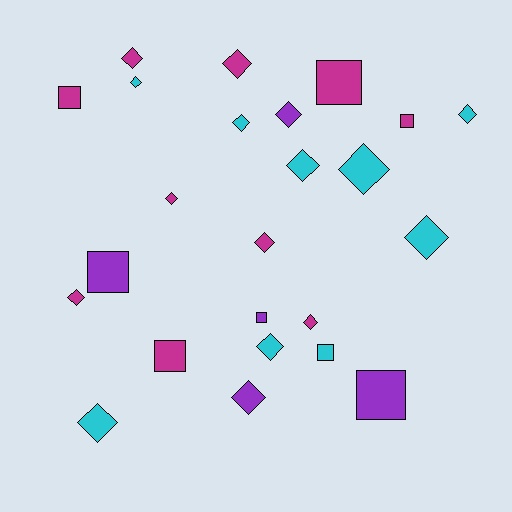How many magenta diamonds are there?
There are 6 magenta diamonds.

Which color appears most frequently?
Magenta, with 10 objects.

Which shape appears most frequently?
Diamond, with 16 objects.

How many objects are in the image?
There are 24 objects.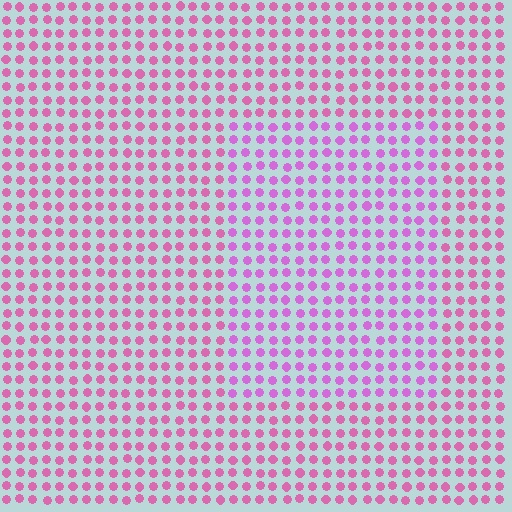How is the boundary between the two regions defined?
The boundary is defined purely by a slight shift in hue (about 26 degrees). Spacing, size, and orientation are identical on both sides.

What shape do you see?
I see a rectangle.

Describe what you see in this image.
The image is filled with small pink elements in a uniform arrangement. A rectangle-shaped region is visible where the elements are tinted to a slightly different hue, forming a subtle color boundary.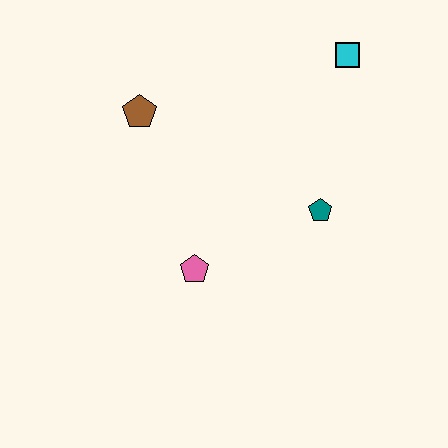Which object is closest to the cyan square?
The teal pentagon is closest to the cyan square.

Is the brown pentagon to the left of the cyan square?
Yes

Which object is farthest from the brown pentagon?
The cyan square is farthest from the brown pentagon.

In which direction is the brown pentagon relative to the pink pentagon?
The brown pentagon is above the pink pentagon.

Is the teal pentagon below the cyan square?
Yes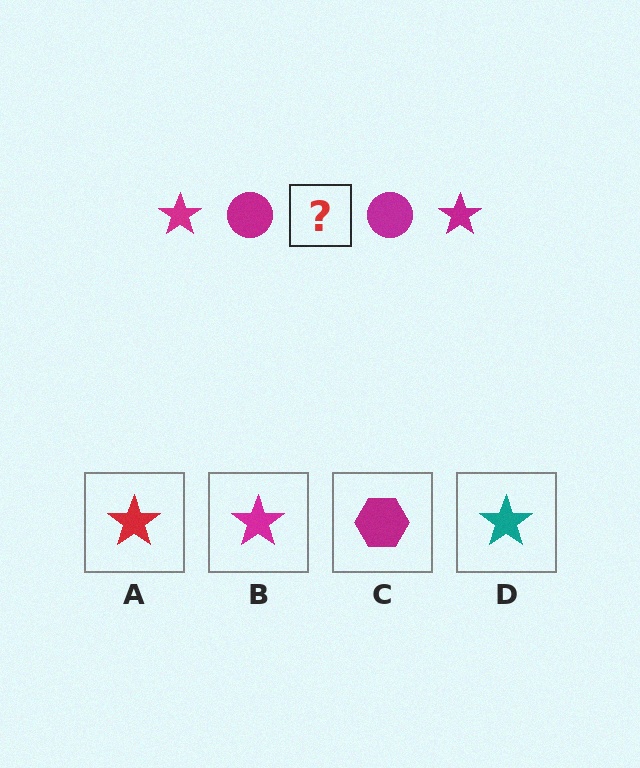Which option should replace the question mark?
Option B.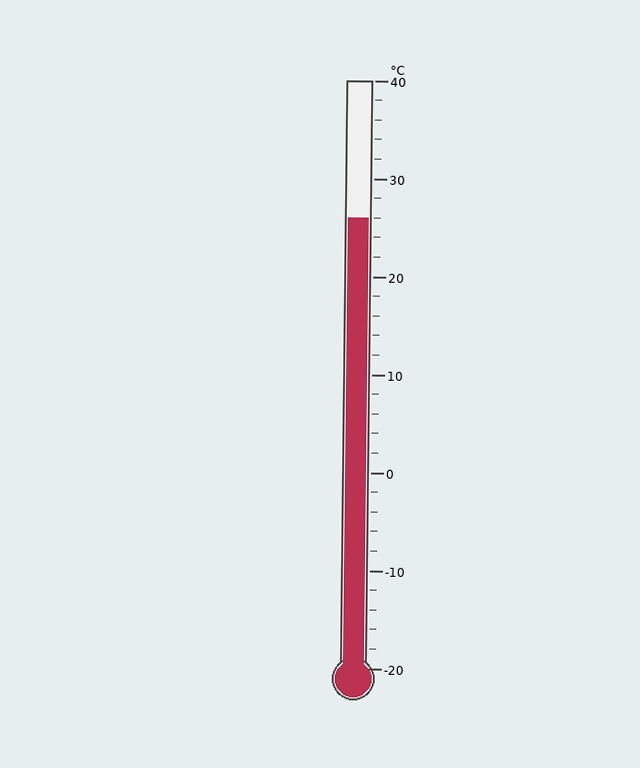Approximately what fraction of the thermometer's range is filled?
The thermometer is filled to approximately 75% of its range.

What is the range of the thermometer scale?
The thermometer scale ranges from -20°C to 40°C.